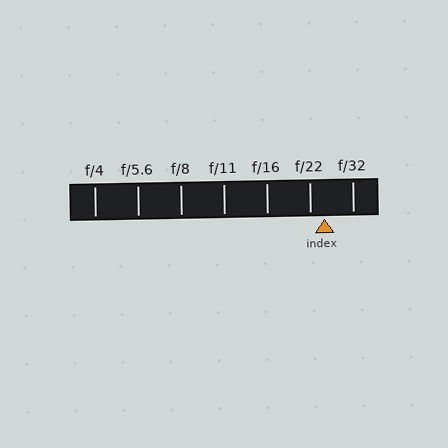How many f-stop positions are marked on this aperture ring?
There are 7 f-stop positions marked.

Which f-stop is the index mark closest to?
The index mark is closest to f/22.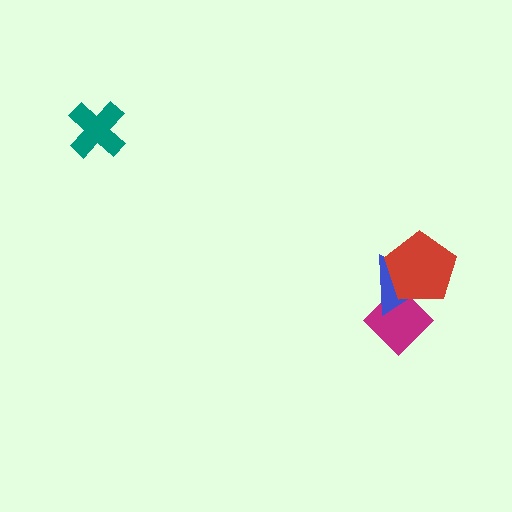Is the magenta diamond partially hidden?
Yes, it is partially covered by another shape.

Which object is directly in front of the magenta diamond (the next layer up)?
The blue triangle is directly in front of the magenta diamond.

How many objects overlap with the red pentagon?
2 objects overlap with the red pentagon.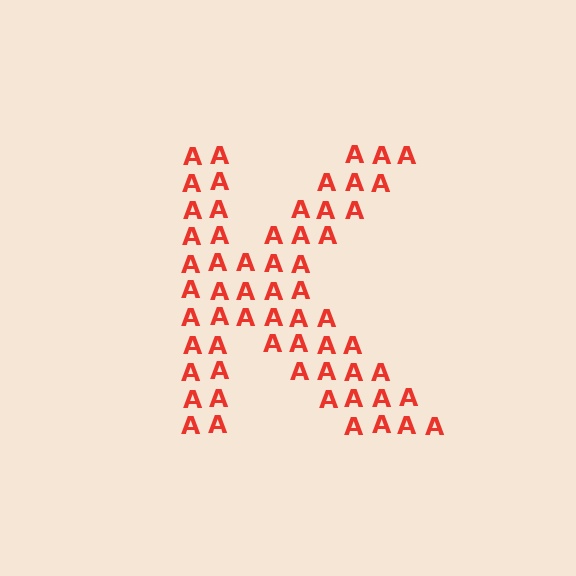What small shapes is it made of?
It is made of small letter A's.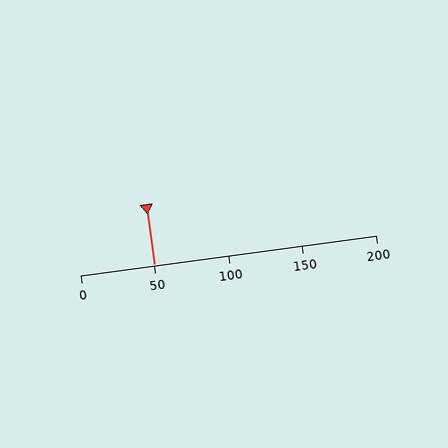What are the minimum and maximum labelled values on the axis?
The axis runs from 0 to 200.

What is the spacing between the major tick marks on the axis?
The major ticks are spaced 50 apart.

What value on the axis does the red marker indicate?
The marker indicates approximately 50.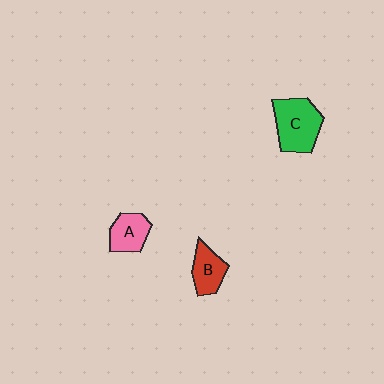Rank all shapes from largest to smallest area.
From largest to smallest: C (green), A (pink), B (red).